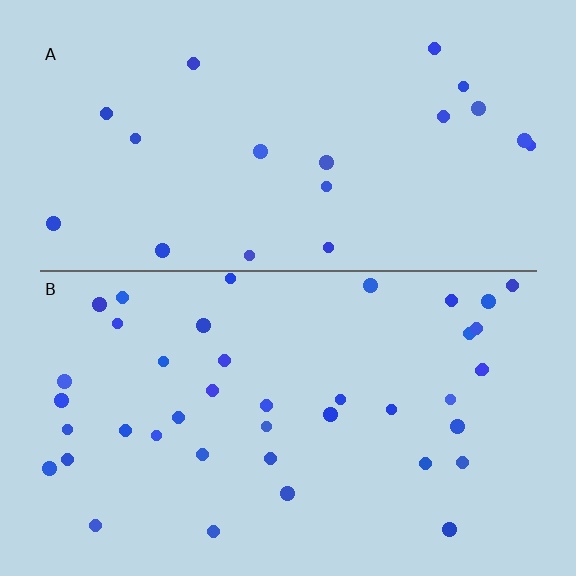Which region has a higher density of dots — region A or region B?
B (the bottom).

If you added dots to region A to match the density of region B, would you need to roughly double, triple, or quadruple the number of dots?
Approximately double.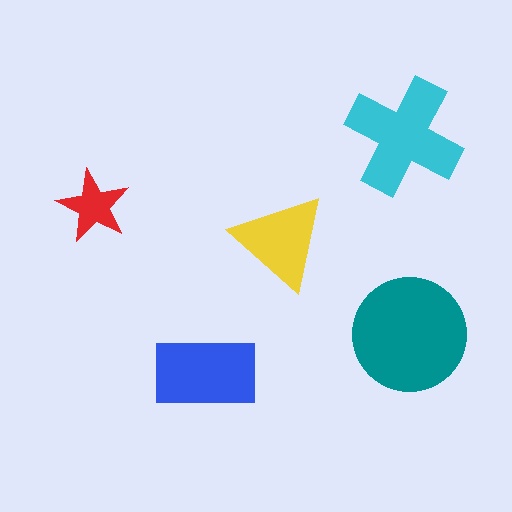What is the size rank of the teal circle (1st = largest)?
1st.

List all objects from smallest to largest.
The red star, the yellow triangle, the blue rectangle, the cyan cross, the teal circle.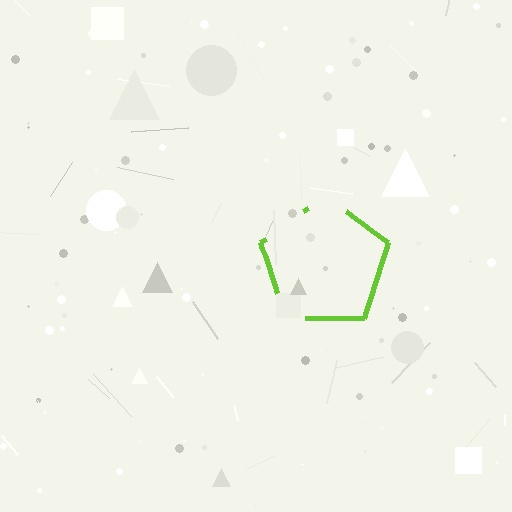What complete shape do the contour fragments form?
The contour fragments form a pentagon.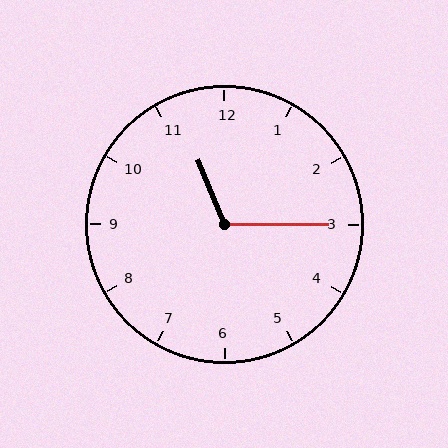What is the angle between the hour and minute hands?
Approximately 112 degrees.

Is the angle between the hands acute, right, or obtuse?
It is obtuse.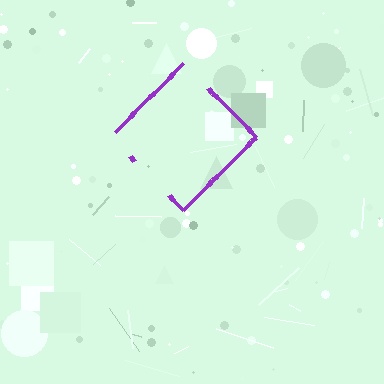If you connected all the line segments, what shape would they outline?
They would outline a diamond.